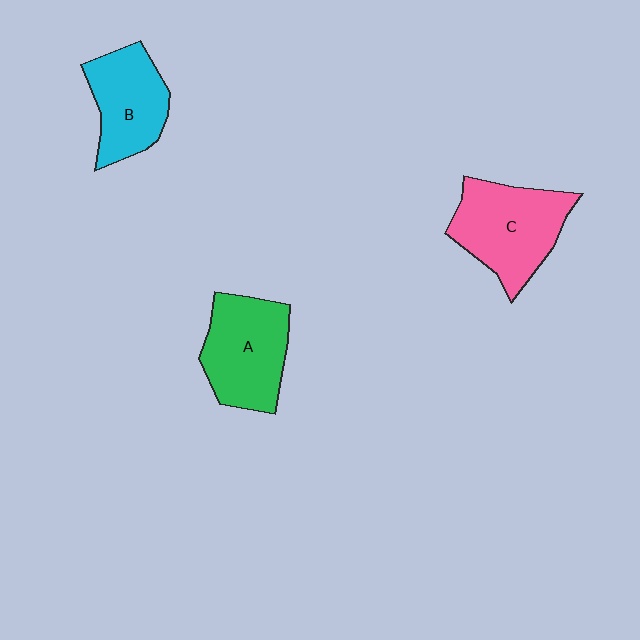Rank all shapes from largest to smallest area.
From largest to smallest: C (pink), A (green), B (cyan).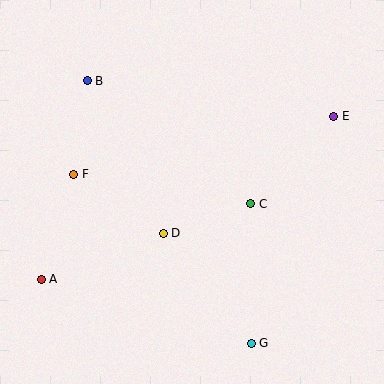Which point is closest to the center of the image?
Point D at (163, 233) is closest to the center.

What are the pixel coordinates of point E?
Point E is at (334, 116).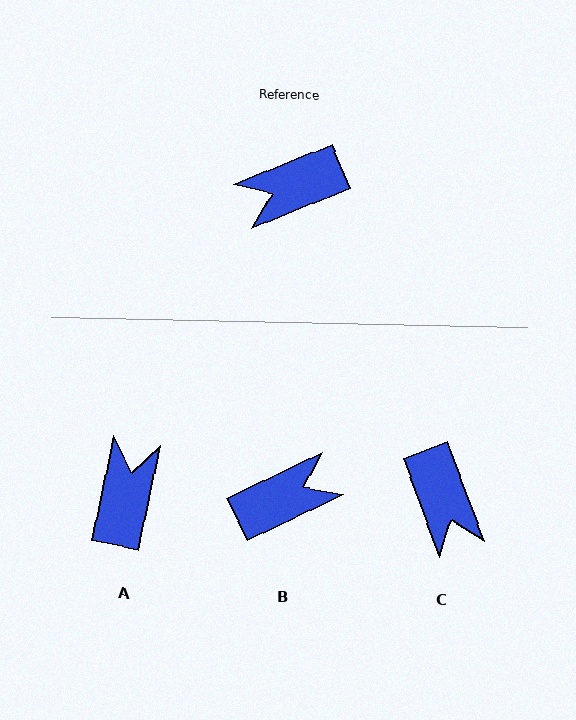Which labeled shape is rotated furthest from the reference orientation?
B, about 176 degrees away.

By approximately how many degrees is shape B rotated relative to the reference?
Approximately 176 degrees clockwise.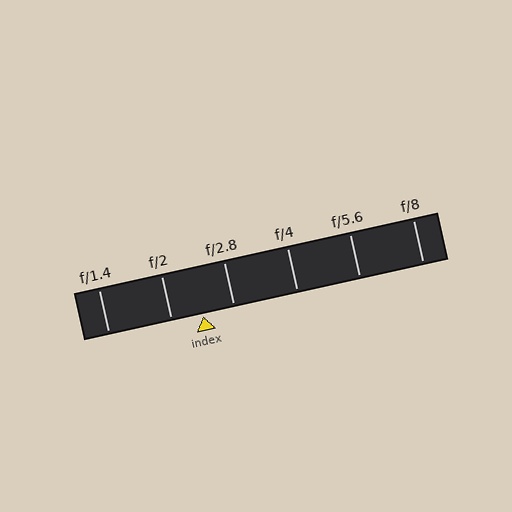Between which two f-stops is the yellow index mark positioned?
The index mark is between f/2 and f/2.8.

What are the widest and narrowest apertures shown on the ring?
The widest aperture shown is f/1.4 and the narrowest is f/8.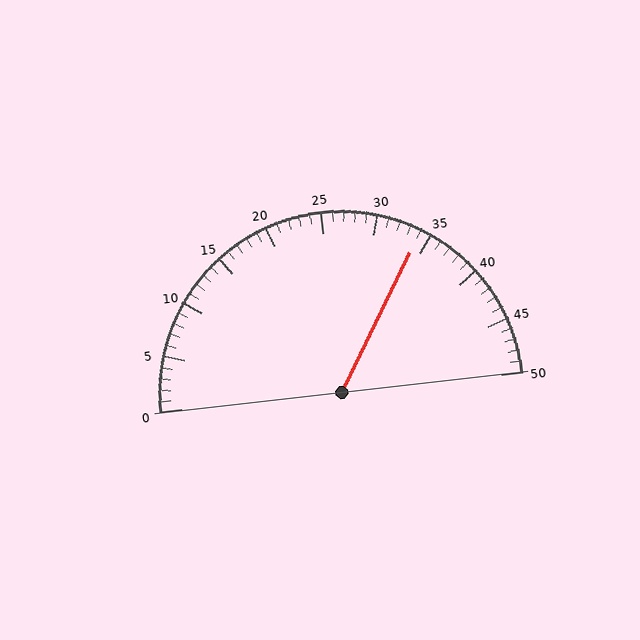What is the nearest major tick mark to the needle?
The nearest major tick mark is 35.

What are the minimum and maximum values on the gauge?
The gauge ranges from 0 to 50.